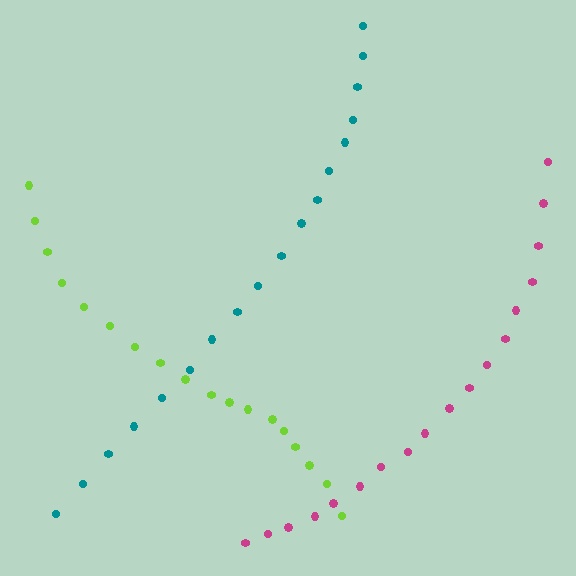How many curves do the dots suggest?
There are 3 distinct paths.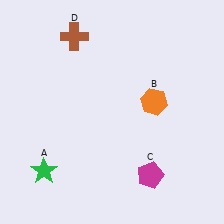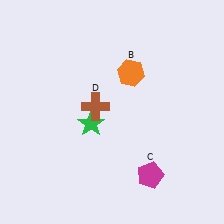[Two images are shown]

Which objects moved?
The objects that moved are: the green star (A), the orange hexagon (B), the brown cross (D).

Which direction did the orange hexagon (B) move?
The orange hexagon (B) moved up.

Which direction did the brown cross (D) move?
The brown cross (D) moved down.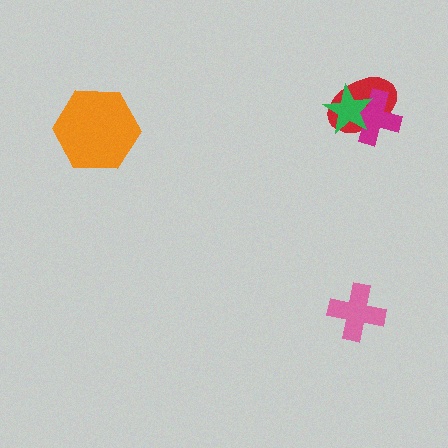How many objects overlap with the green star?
2 objects overlap with the green star.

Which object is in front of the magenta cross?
The green star is in front of the magenta cross.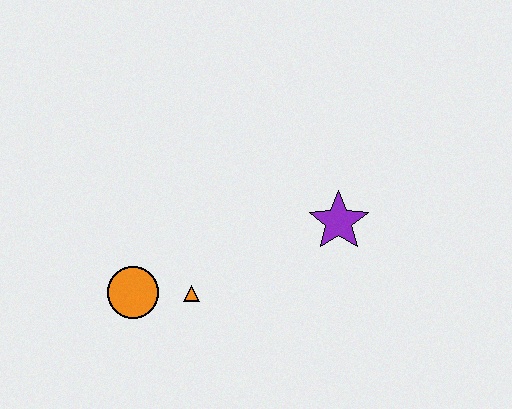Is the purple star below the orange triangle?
No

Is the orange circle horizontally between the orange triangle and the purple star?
No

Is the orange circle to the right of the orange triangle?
No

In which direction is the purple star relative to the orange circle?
The purple star is to the right of the orange circle.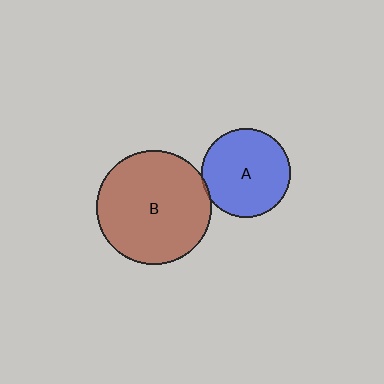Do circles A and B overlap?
Yes.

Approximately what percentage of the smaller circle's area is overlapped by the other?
Approximately 5%.